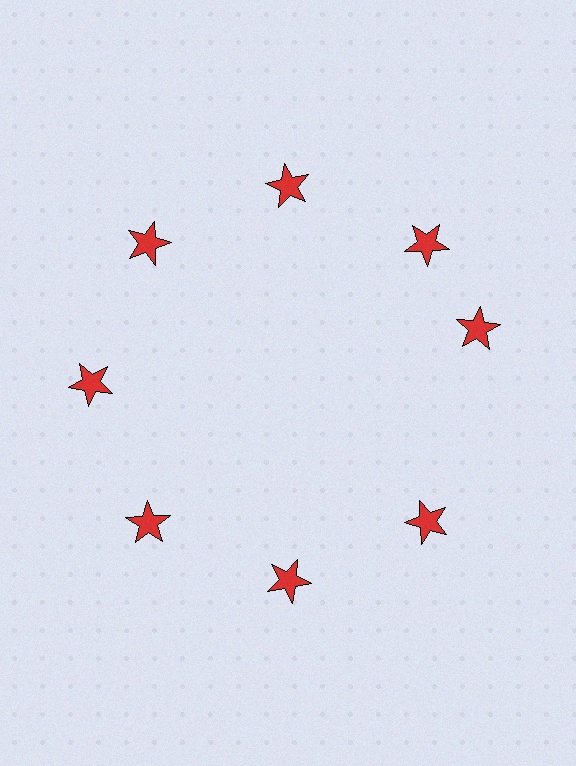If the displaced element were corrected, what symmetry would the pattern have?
It would have 8-fold rotational symmetry — the pattern would map onto itself every 45 degrees.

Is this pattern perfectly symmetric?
No. The 8 red stars are arranged in a ring, but one element near the 3 o'clock position is rotated out of alignment along the ring, breaking the 8-fold rotational symmetry.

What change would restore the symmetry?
The symmetry would be restored by rotating it back into even spacing with its neighbors so that all 8 stars sit at equal angles and equal distance from the center.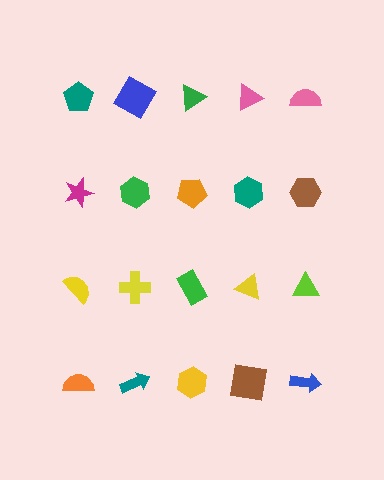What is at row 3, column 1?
A yellow semicircle.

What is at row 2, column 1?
A magenta star.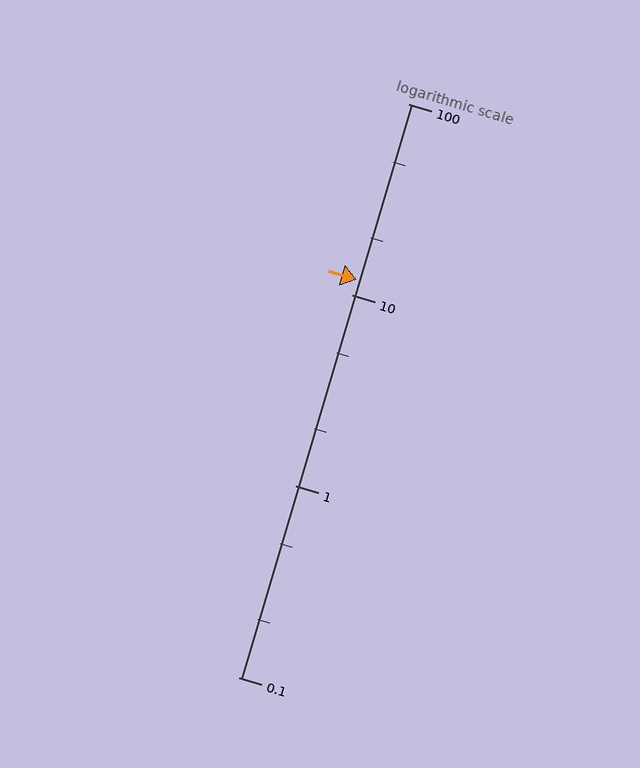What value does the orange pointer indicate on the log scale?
The pointer indicates approximately 12.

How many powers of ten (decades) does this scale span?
The scale spans 3 decades, from 0.1 to 100.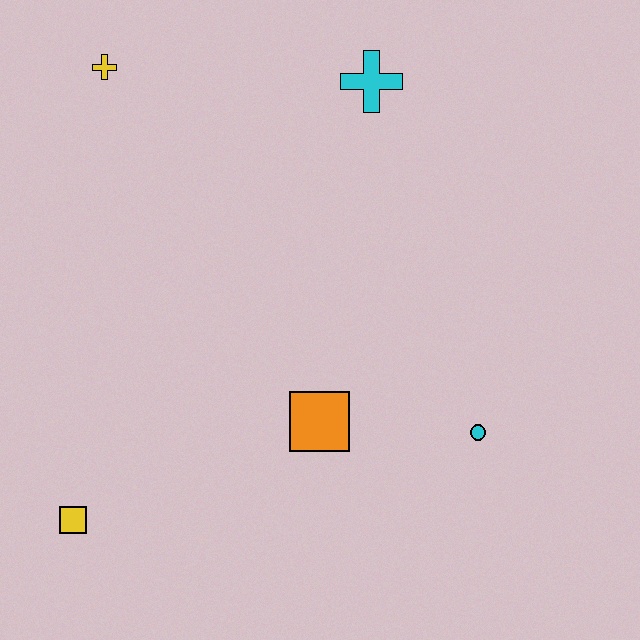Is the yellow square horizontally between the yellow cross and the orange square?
No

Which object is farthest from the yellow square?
The cyan cross is farthest from the yellow square.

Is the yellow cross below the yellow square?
No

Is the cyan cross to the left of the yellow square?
No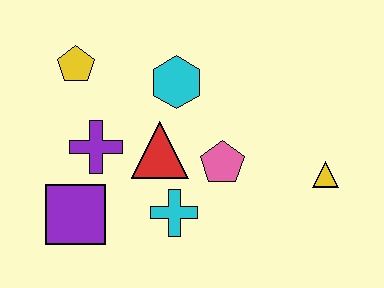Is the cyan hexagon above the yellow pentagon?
No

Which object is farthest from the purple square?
The yellow triangle is farthest from the purple square.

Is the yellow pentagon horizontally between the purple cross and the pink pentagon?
No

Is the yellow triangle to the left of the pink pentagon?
No